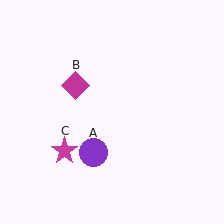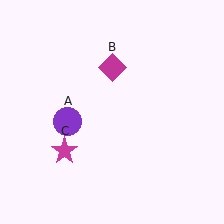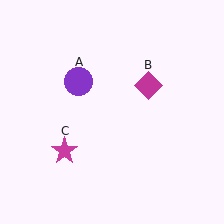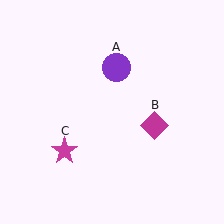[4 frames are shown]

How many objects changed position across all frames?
2 objects changed position: purple circle (object A), magenta diamond (object B).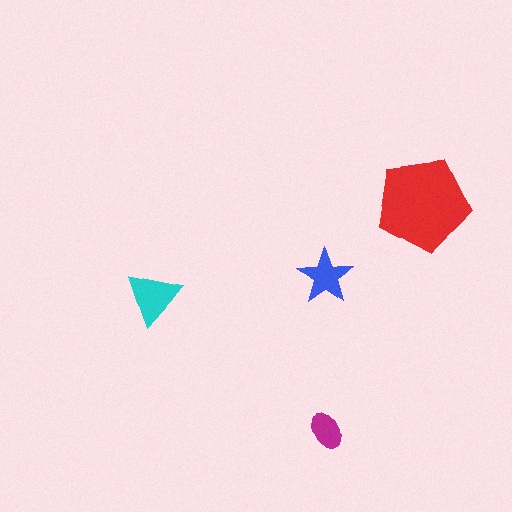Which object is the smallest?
The magenta ellipse.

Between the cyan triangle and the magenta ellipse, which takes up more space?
The cyan triangle.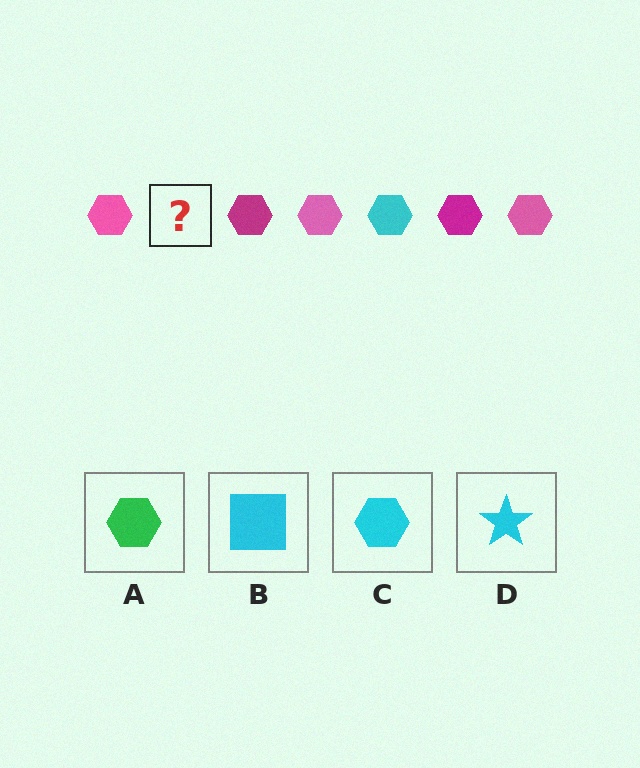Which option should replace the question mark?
Option C.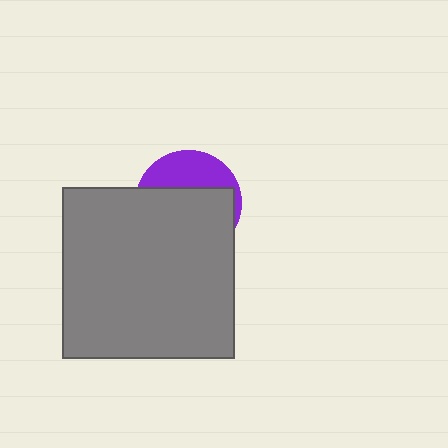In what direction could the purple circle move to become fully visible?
The purple circle could move up. That would shift it out from behind the gray square entirely.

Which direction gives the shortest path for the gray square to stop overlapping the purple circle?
Moving down gives the shortest separation.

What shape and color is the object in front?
The object in front is a gray square.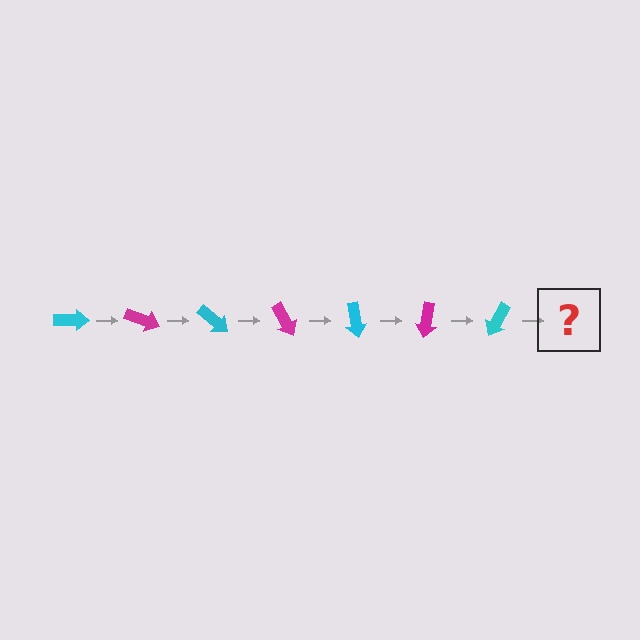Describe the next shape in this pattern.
It should be a magenta arrow, rotated 140 degrees from the start.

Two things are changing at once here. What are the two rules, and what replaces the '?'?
The two rules are that it rotates 20 degrees each step and the color cycles through cyan and magenta. The '?' should be a magenta arrow, rotated 140 degrees from the start.